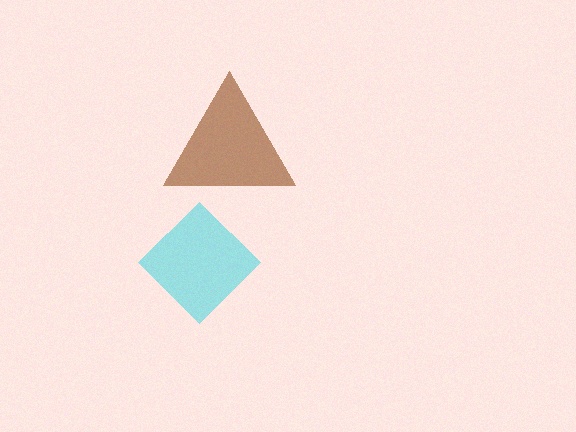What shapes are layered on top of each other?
The layered shapes are: a cyan diamond, a brown triangle.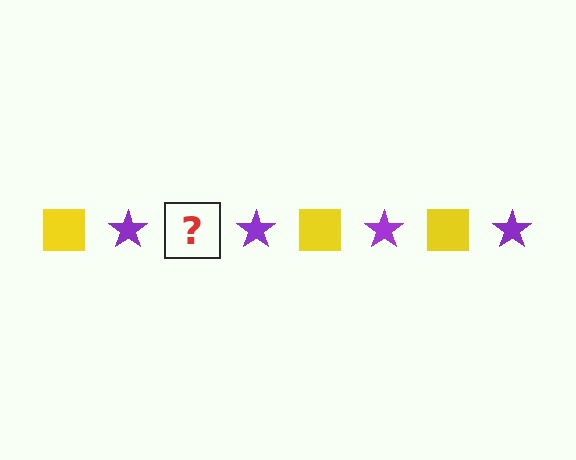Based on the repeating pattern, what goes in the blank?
The blank should be a yellow square.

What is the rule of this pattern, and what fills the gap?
The rule is that the pattern alternates between yellow square and purple star. The gap should be filled with a yellow square.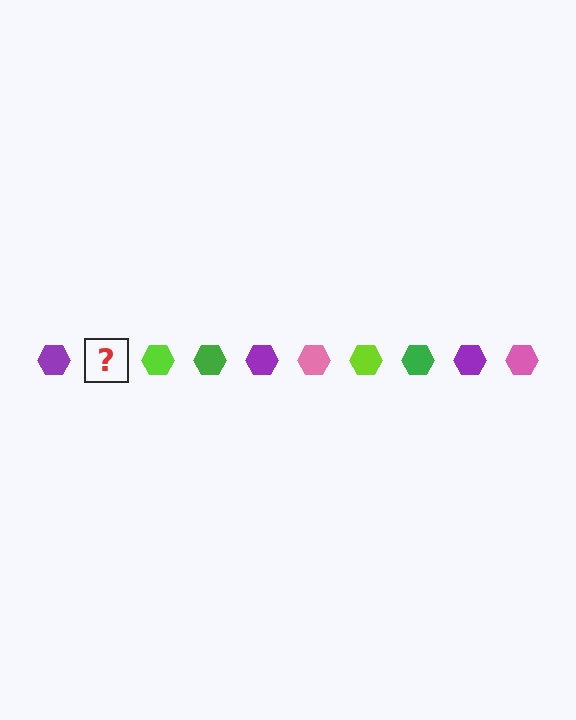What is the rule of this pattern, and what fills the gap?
The rule is that the pattern cycles through purple, pink, lime, green hexagons. The gap should be filled with a pink hexagon.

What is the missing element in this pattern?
The missing element is a pink hexagon.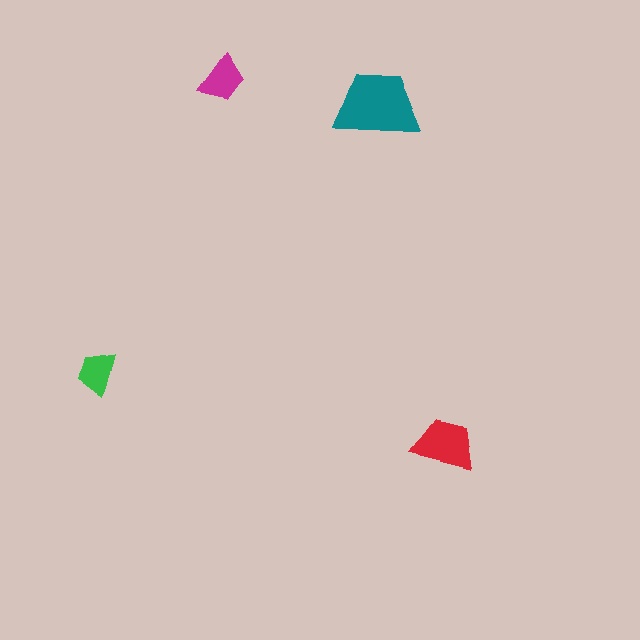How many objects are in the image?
There are 4 objects in the image.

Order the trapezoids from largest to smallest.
the teal one, the red one, the magenta one, the green one.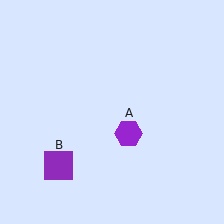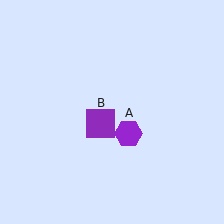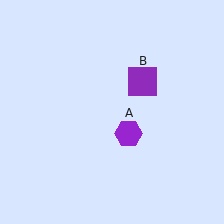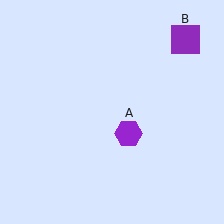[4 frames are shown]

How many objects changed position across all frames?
1 object changed position: purple square (object B).